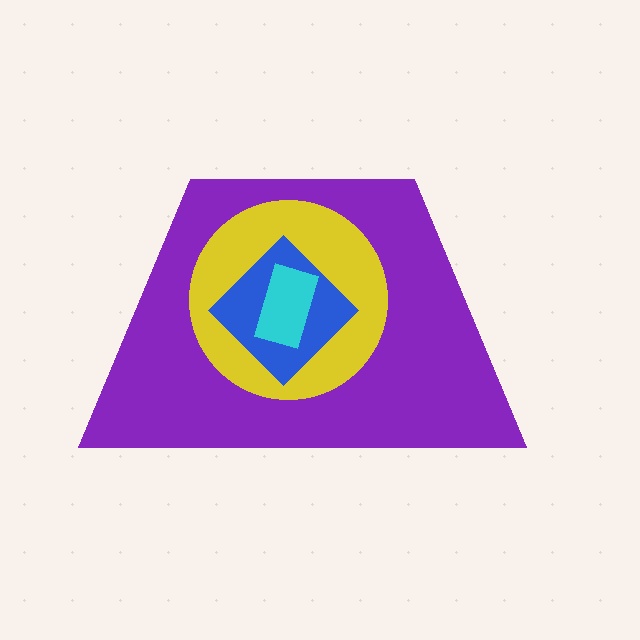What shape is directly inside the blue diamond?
The cyan rectangle.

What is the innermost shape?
The cyan rectangle.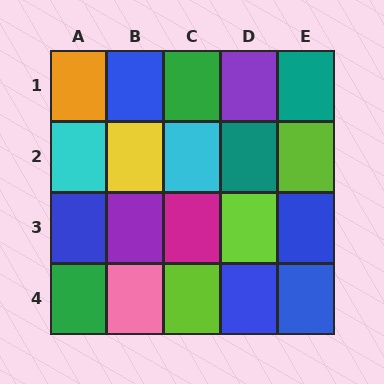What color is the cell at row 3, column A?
Blue.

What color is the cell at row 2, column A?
Cyan.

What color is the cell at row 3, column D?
Lime.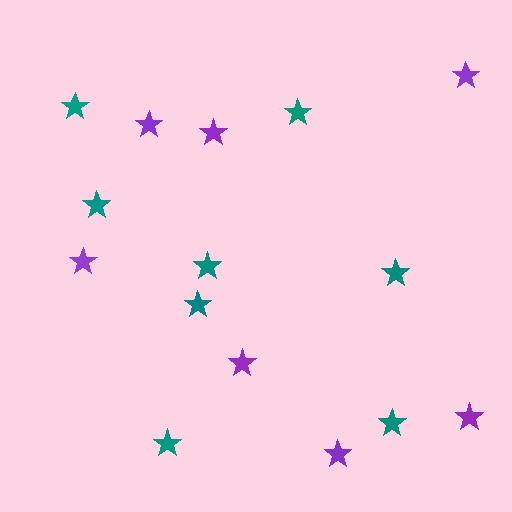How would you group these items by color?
There are 2 groups: one group of teal stars (8) and one group of purple stars (7).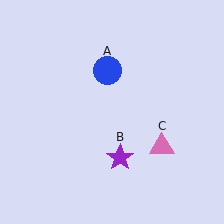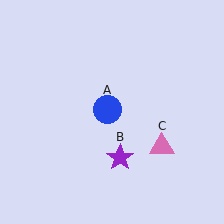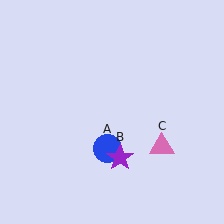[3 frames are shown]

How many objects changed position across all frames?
1 object changed position: blue circle (object A).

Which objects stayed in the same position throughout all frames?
Purple star (object B) and pink triangle (object C) remained stationary.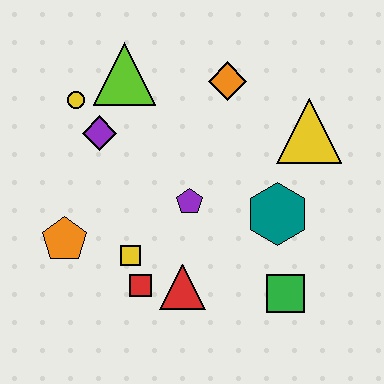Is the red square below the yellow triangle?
Yes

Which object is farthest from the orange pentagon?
The yellow triangle is farthest from the orange pentagon.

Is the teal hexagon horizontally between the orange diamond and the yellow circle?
No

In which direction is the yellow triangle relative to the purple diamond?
The yellow triangle is to the right of the purple diamond.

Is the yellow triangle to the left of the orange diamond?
No